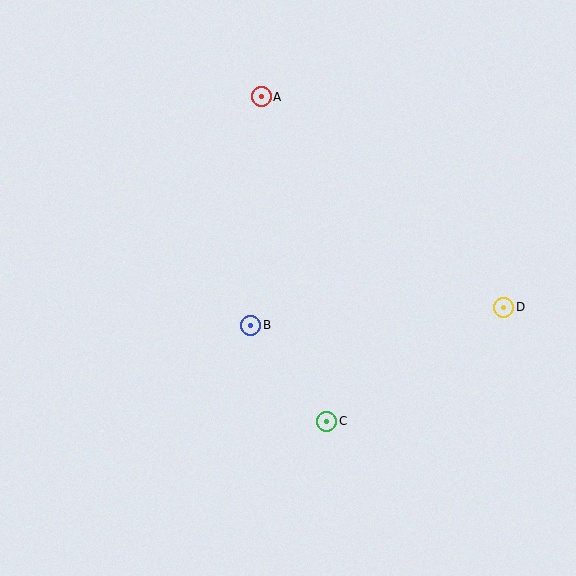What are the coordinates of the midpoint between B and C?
The midpoint between B and C is at (289, 373).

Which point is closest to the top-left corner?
Point A is closest to the top-left corner.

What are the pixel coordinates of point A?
Point A is at (261, 97).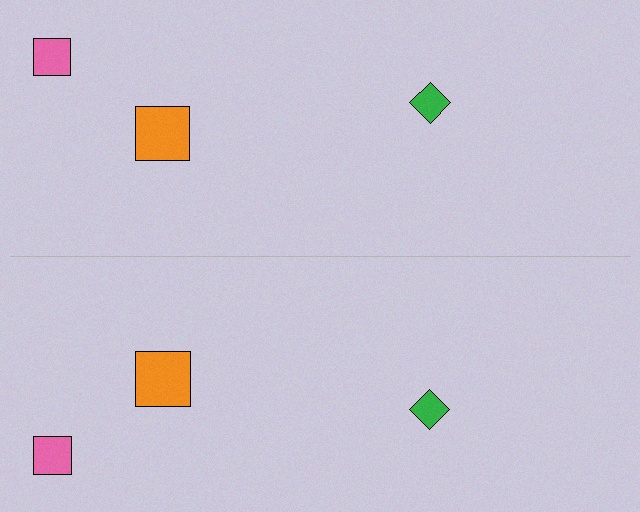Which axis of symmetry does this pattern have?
The pattern has a horizontal axis of symmetry running through the center of the image.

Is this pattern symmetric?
Yes, this pattern has bilateral (reflection) symmetry.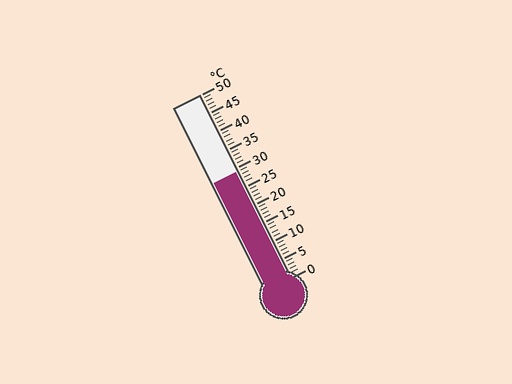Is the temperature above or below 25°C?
The temperature is above 25°C.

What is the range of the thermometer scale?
The thermometer scale ranges from 0°C to 50°C.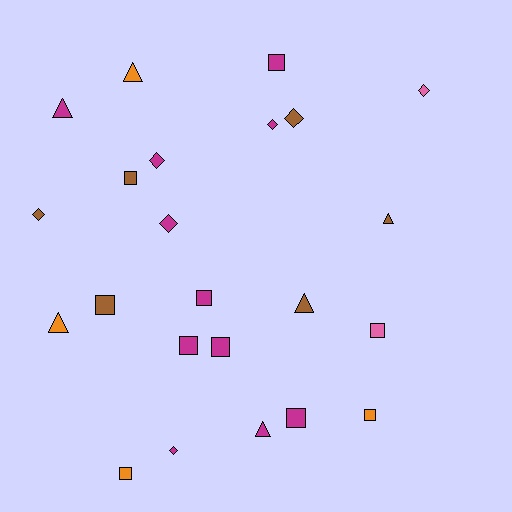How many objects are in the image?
There are 23 objects.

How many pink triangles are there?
There are no pink triangles.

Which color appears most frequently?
Magenta, with 11 objects.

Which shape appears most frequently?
Square, with 10 objects.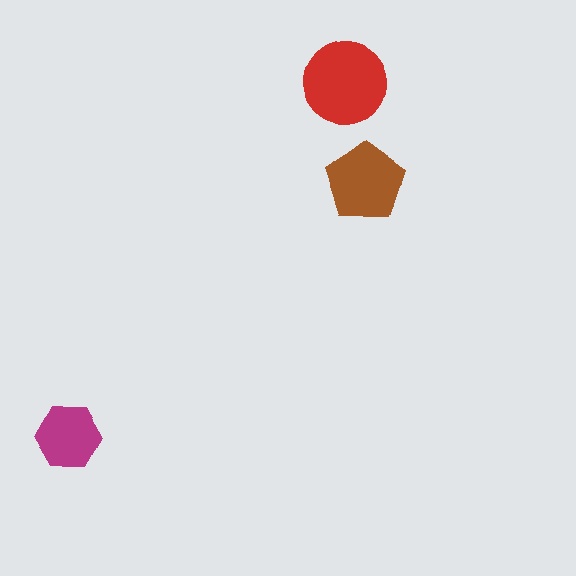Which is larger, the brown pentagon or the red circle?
The red circle.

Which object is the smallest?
The magenta hexagon.